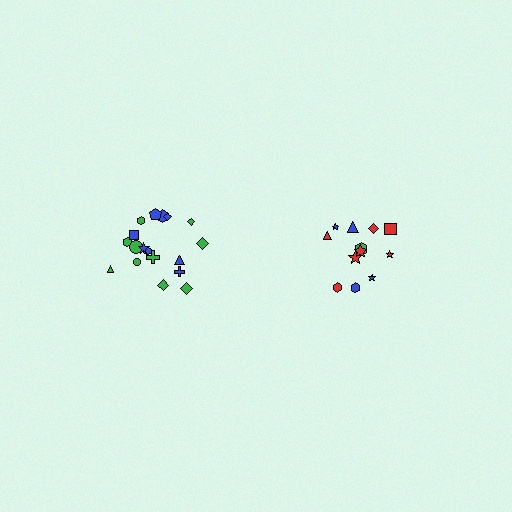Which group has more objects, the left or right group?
The left group.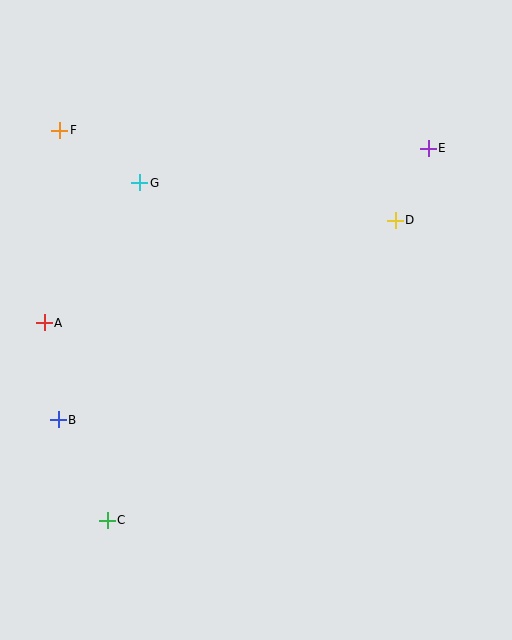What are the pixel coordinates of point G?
Point G is at (140, 183).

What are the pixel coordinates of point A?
Point A is at (44, 323).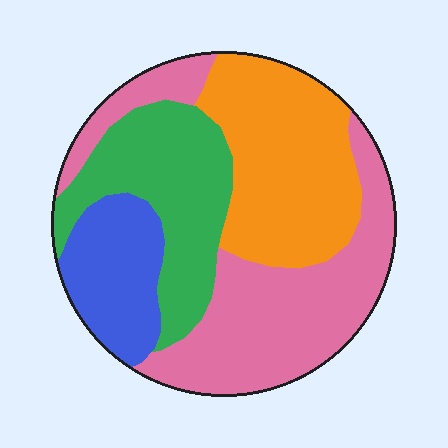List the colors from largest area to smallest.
From largest to smallest: pink, orange, green, blue.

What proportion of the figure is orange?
Orange takes up about one quarter (1/4) of the figure.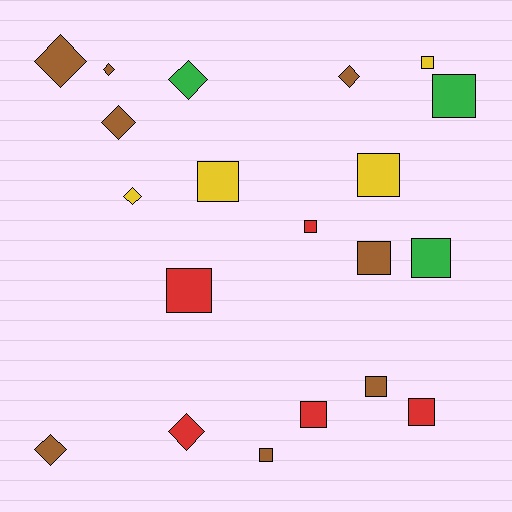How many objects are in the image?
There are 20 objects.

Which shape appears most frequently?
Square, with 12 objects.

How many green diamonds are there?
There is 1 green diamond.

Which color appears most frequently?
Brown, with 8 objects.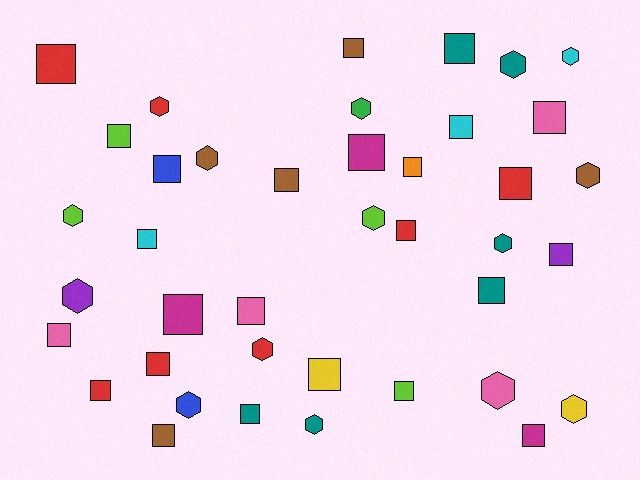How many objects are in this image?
There are 40 objects.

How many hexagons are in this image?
There are 15 hexagons.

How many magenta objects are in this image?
There are 3 magenta objects.